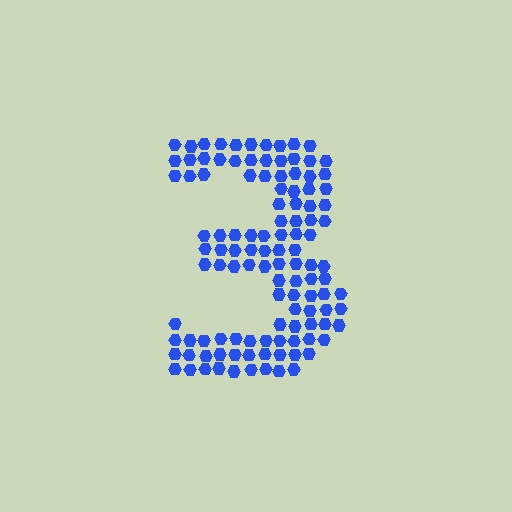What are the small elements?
The small elements are hexagons.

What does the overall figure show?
The overall figure shows the digit 3.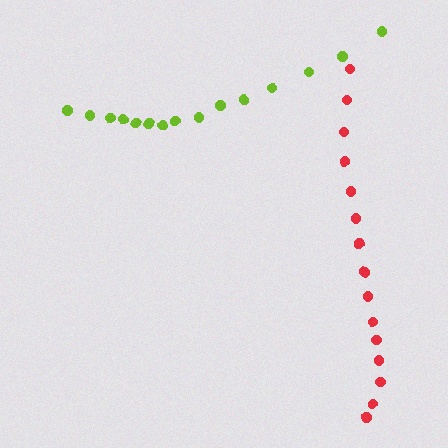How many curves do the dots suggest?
There are 2 distinct paths.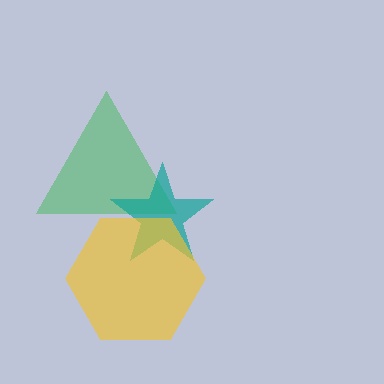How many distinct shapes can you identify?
There are 3 distinct shapes: a green triangle, a teal star, a yellow hexagon.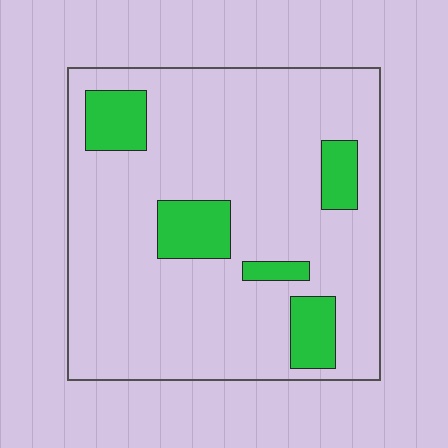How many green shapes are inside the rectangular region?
5.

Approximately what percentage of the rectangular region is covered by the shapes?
Approximately 15%.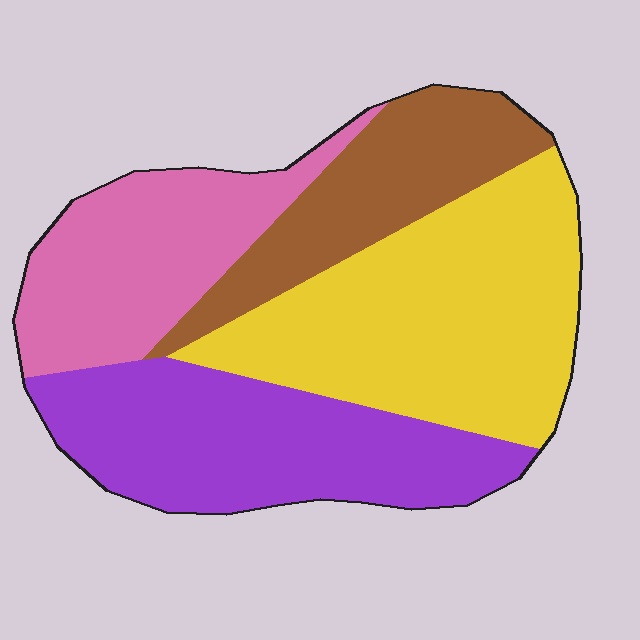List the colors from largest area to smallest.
From largest to smallest: yellow, purple, pink, brown.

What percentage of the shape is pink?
Pink covers 21% of the shape.